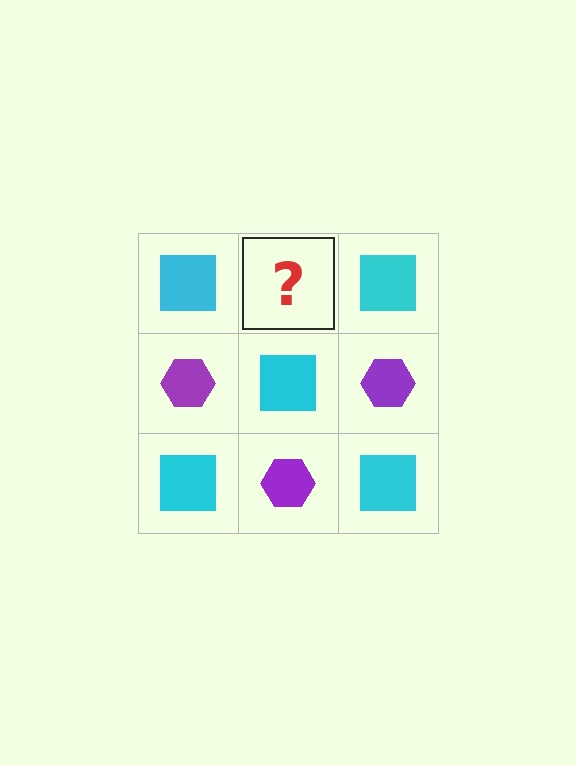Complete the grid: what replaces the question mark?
The question mark should be replaced with a purple hexagon.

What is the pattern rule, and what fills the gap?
The rule is that it alternates cyan square and purple hexagon in a checkerboard pattern. The gap should be filled with a purple hexagon.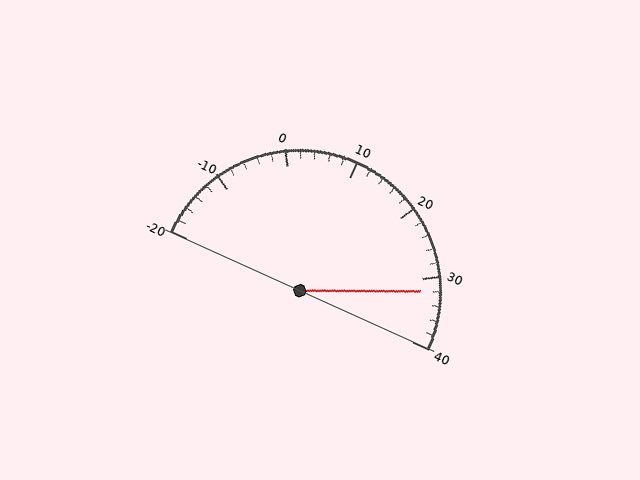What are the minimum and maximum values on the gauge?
The gauge ranges from -20 to 40.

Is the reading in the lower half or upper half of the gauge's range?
The reading is in the upper half of the range (-20 to 40).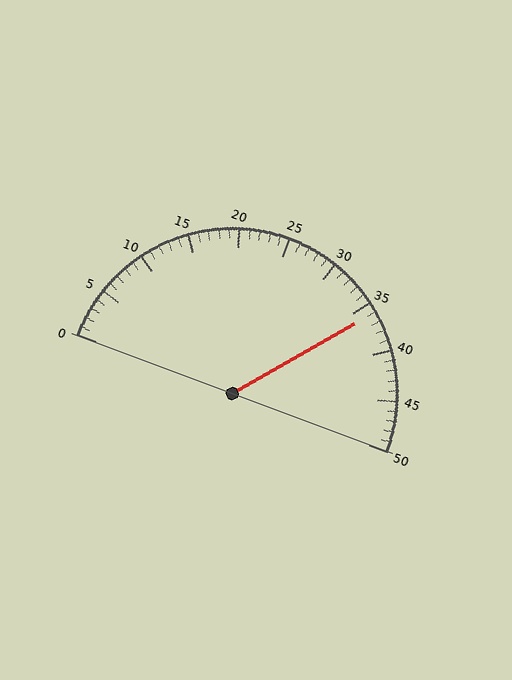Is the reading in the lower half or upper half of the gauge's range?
The reading is in the upper half of the range (0 to 50).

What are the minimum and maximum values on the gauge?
The gauge ranges from 0 to 50.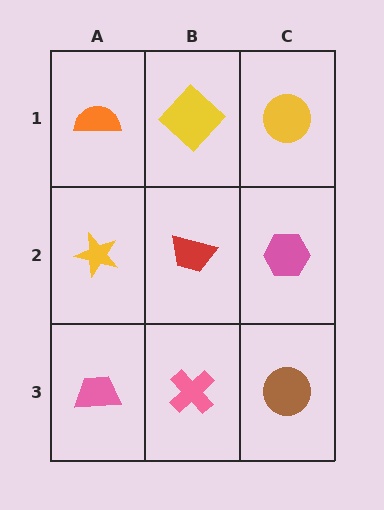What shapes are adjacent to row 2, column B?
A yellow diamond (row 1, column B), a pink cross (row 3, column B), a yellow star (row 2, column A), a pink hexagon (row 2, column C).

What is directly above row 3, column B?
A red trapezoid.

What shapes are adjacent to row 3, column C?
A pink hexagon (row 2, column C), a pink cross (row 3, column B).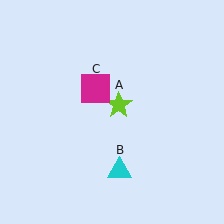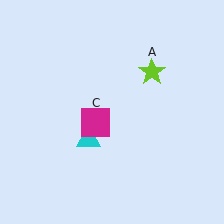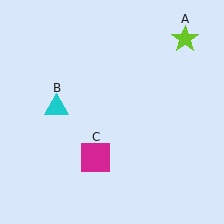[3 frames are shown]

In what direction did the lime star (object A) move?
The lime star (object A) moved up and to the right.